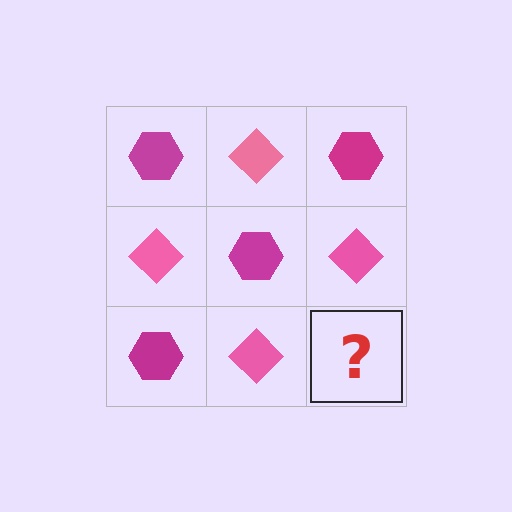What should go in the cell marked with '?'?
The missing cell should contain a magenta hexagon.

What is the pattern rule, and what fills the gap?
The rule is that it alternates magenta hexagon and pink diamond in a checkerboard pattern. The gap should be filled with a magenta hexagon.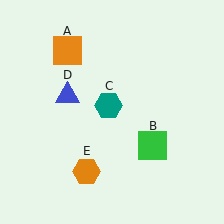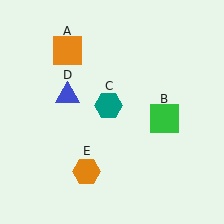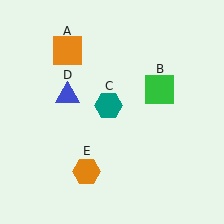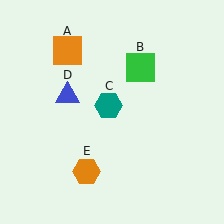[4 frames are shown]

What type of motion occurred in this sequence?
The green square (object B) rotated counterclockwise around the center of the scene.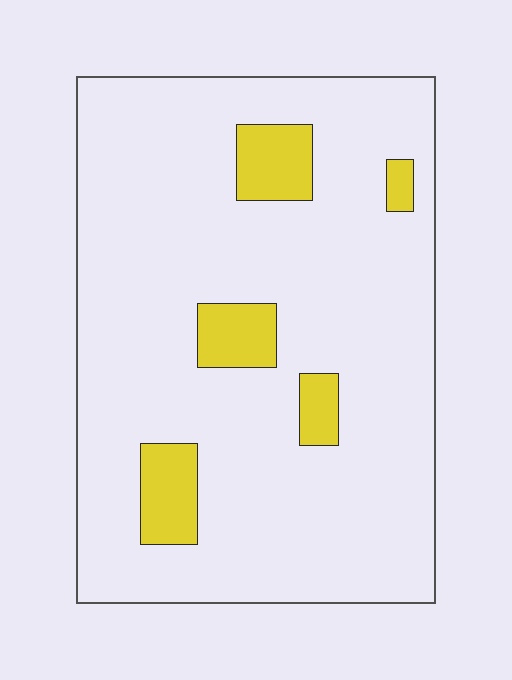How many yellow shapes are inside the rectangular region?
5.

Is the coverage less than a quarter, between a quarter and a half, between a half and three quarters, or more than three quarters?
Less than a quarter.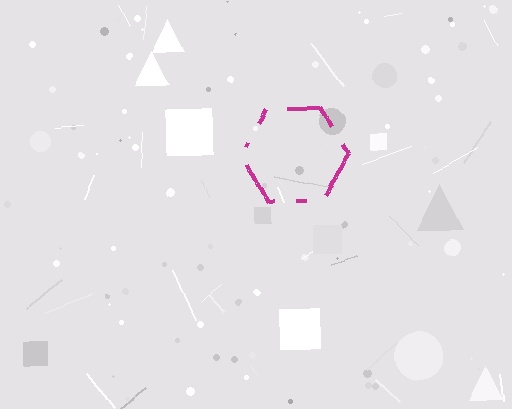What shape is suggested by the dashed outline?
The dashed outline suggests a hexagon.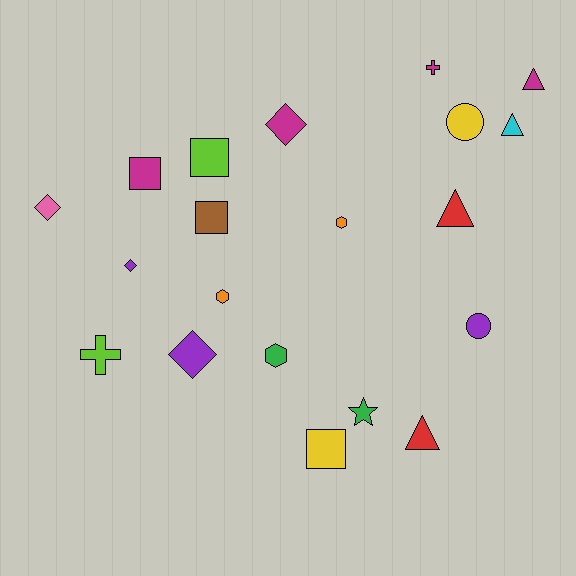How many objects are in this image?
There are 20 objects.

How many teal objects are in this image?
There are no teal objects.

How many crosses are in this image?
There are 2 crosses.